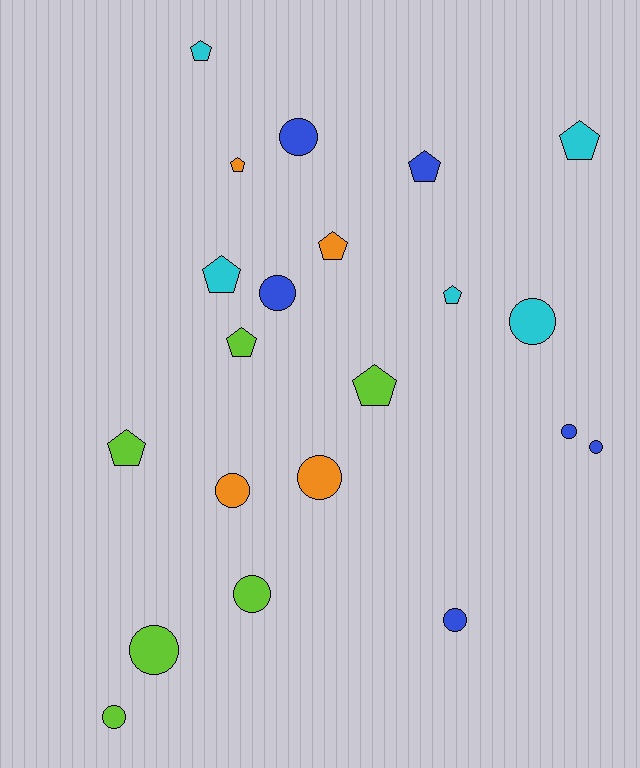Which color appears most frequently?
Lime, with 6 objects.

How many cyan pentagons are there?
There are 4 cyan pentagons.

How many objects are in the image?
There are 21 objects.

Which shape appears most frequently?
Circle, with 11 objects.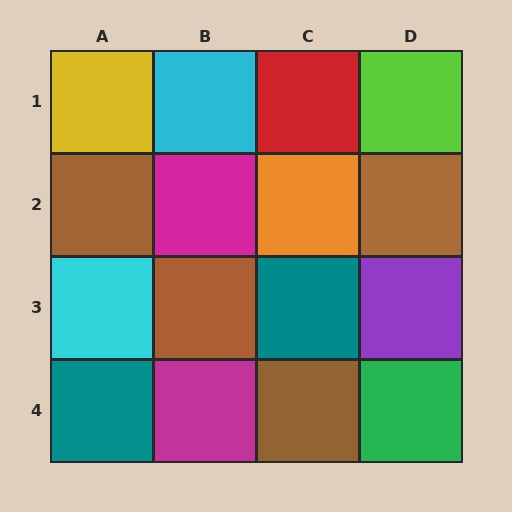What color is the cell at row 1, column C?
Red.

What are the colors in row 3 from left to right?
Cyan, brown, teal, purple.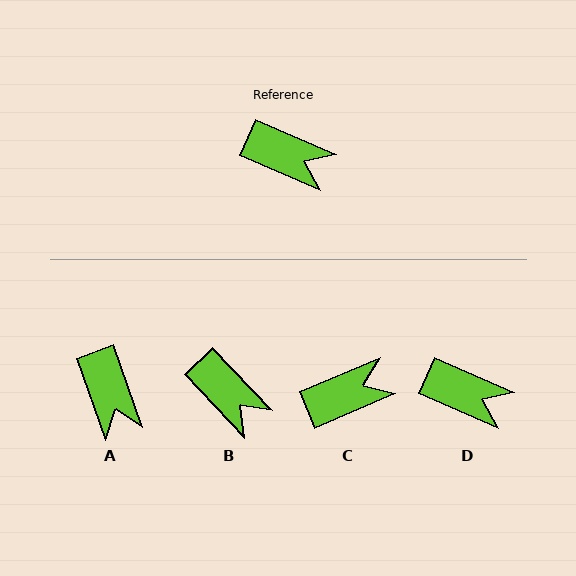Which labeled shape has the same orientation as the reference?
D.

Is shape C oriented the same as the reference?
No, it is off by about 47 degrees.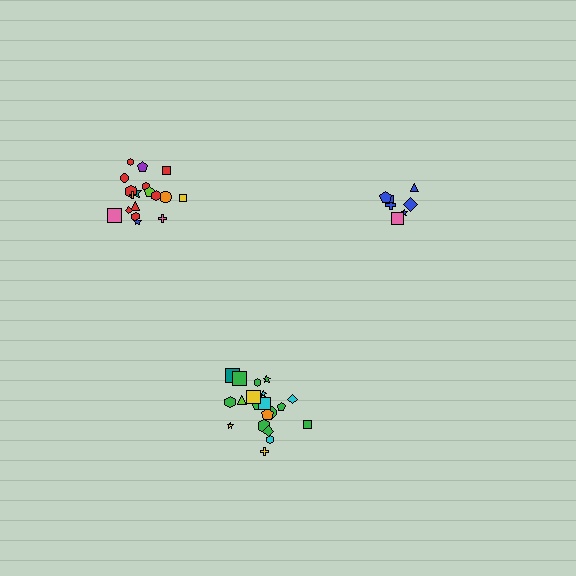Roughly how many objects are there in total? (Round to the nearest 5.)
Roughly 45 objects in total.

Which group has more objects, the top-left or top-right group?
The top-left group.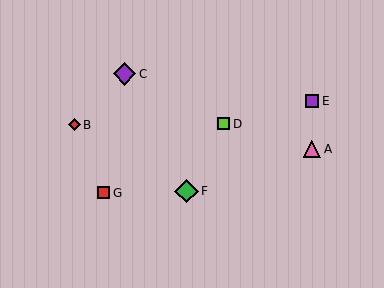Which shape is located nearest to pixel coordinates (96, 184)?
The red square (labeled G) at (104, 193) is nearest to that location.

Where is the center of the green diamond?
The center of the green diamond is at (187, 191).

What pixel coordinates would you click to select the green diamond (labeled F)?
Click at (187, 191) to select the green diamond F.